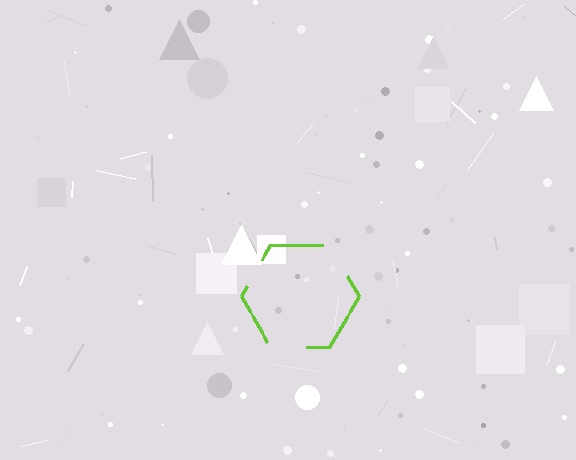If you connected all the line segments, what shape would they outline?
They would outline a hexagon.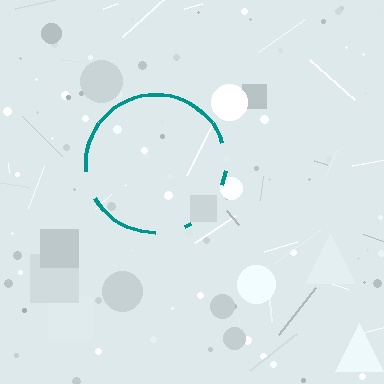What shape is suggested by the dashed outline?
The dashed outline suggests a circle.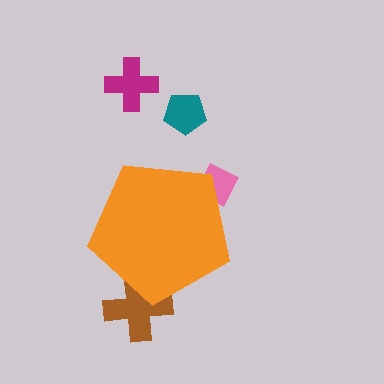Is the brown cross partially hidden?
Yes, the brown cross is partially hidden behind the orange pentagon.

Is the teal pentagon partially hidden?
No, the teal pentagon is fully visible.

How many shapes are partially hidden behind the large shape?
2 shapes are partially hidden.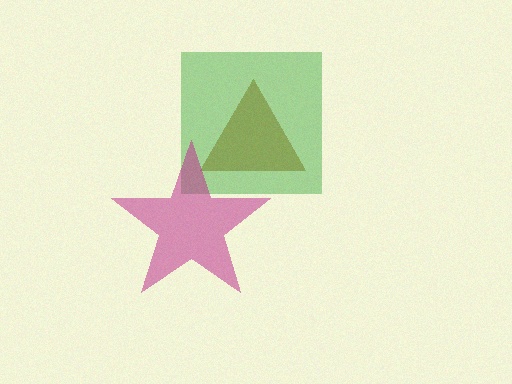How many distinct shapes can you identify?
There are 3 distinct shapes: a brown triangle, a green square, a magenta star.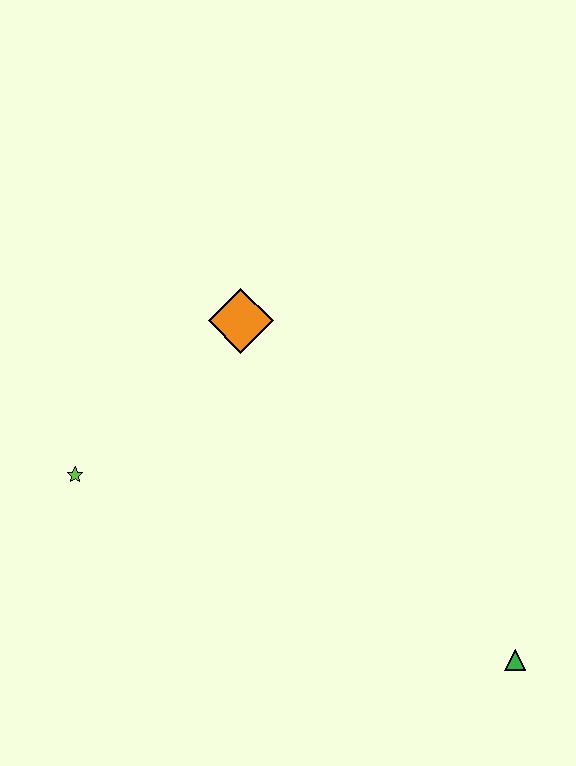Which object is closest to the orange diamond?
The lime star is closest to the orange diamond.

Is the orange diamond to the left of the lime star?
No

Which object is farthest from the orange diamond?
The green triangle is farthest from the orange diamond.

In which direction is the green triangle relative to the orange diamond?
The green triangle is below the orange diamond.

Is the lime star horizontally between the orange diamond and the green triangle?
No